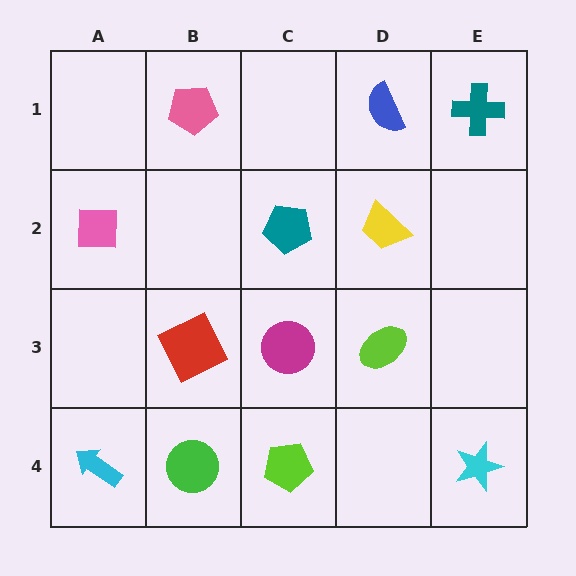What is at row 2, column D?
A yellow trapezoid.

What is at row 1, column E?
A teal cross.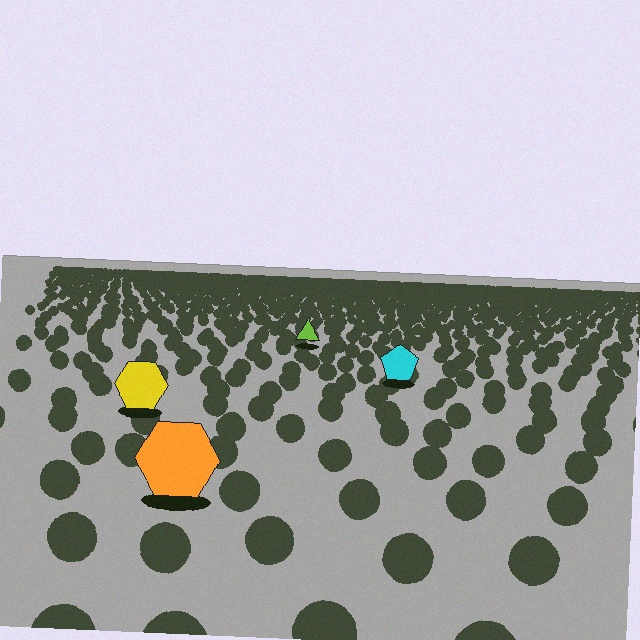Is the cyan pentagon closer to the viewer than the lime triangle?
Yes. The cyan pentagon is closer — you can tell from the texture gradient: the ground texture is coarser near it.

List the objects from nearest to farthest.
From nearest to farthest: the orange hexagon, the yellow hexagon, the cyan pentagon, the lime triangle.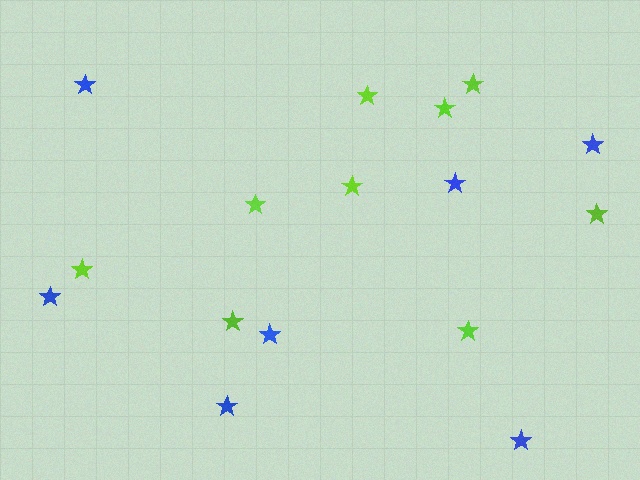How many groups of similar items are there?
There are 2 groups: one group of blue stars (7) and one group of lime stars (9).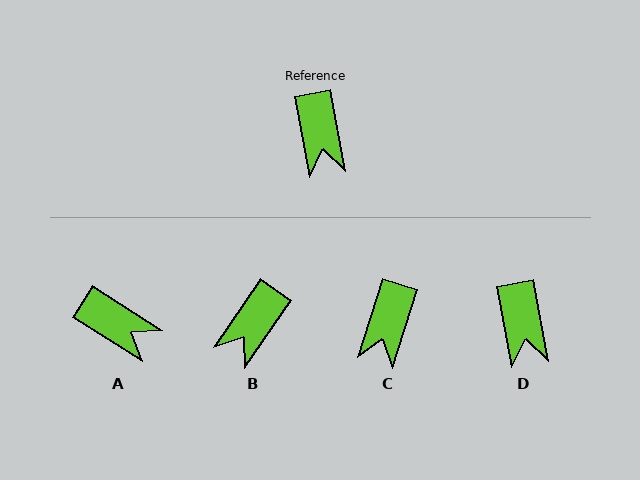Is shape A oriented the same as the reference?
No, it is off by about 47 degrees.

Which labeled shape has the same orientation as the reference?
D.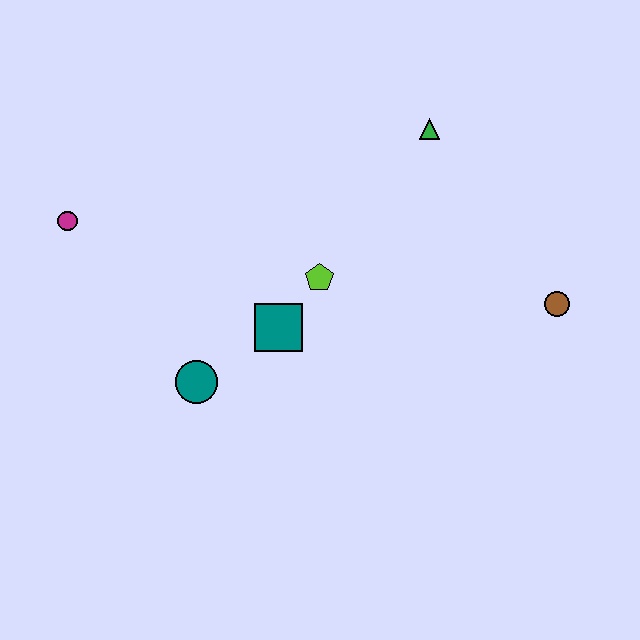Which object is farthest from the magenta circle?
The brown circle is farthest from the magenta circle.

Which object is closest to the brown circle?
The green triangle is closest to the brown circle.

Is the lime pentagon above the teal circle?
Yes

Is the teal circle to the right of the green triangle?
No